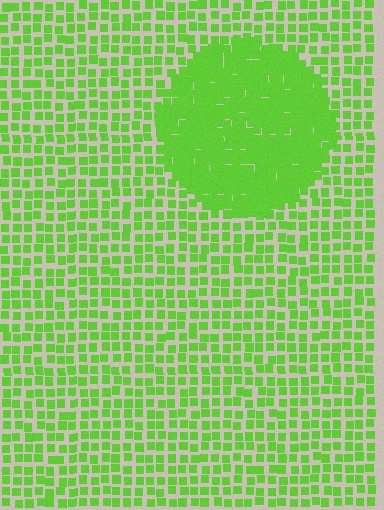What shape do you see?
I see a circle.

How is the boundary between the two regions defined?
The boundary is defined by a change in element density (approximately 2.2x ratio). All elements are the same color, size, and shape.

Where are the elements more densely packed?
The elements are more densely packed inside the circle boundary.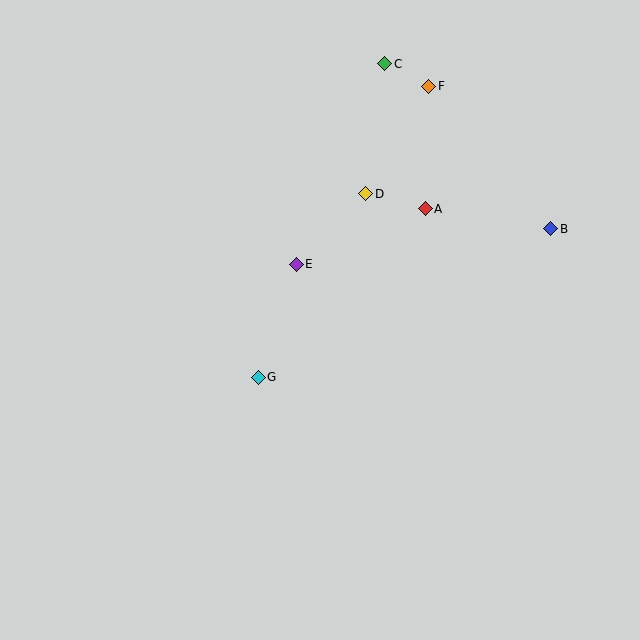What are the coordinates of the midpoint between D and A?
The midpoint between D and A is at (395, 201).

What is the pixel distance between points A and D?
The distance between A and D is 61 pixels.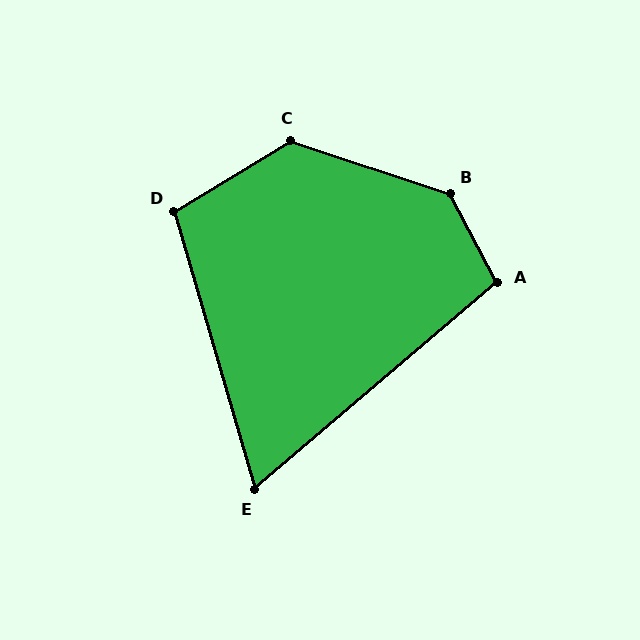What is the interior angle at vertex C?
Approximately 130 degrees (obtuse).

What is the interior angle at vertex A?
Approximately 102 degrees (obtuse).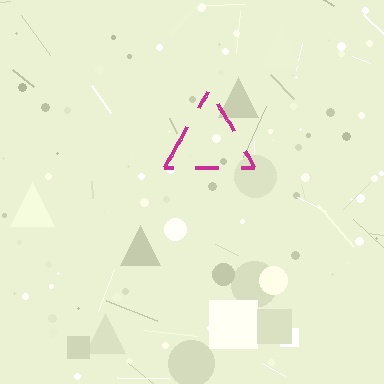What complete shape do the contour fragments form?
The contour fragments form a triangle.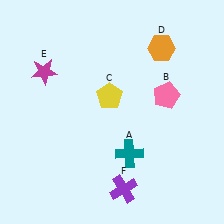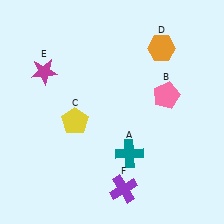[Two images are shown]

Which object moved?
The yellow pentagon (C) moved left.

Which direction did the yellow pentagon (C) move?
The yellow pentagon (C) moved left.